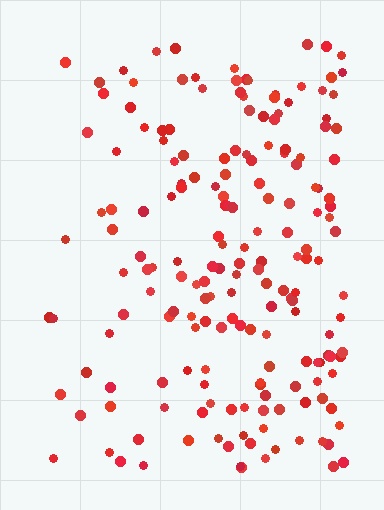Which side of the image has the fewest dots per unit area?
The left.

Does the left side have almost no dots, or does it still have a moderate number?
Still a moderate number, just noticeably fewer than the right.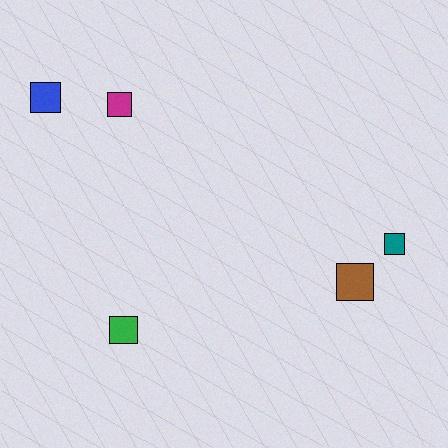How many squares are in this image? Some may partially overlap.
There are 5 squares.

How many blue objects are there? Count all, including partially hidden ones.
There is 1 blue object.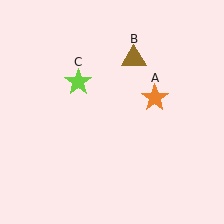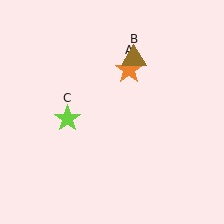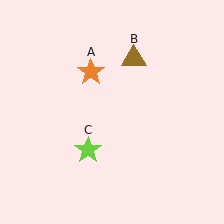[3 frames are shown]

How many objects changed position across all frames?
2 objects changed position: orange star (object A), lime star (object C).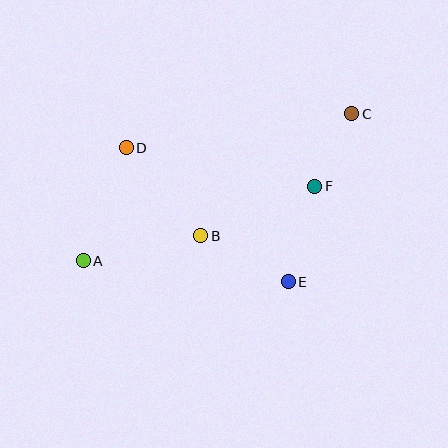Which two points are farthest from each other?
Points A and C are farthest from each other.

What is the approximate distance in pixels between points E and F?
The distance between E and F is approximately 99 pixels.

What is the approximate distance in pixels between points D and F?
The distance between D and F is approximately 192 pixels.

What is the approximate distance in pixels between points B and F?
The distance between B and F is approximately 124 pixels.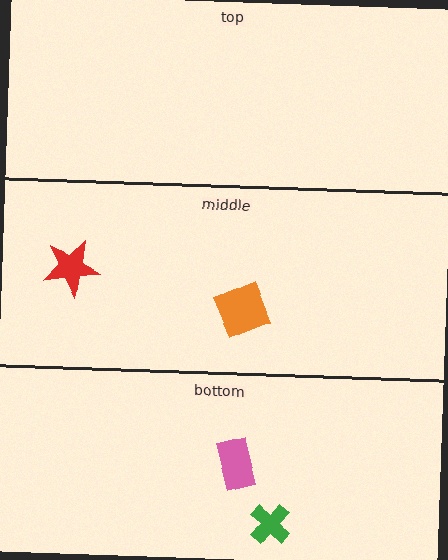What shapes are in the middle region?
The red star, the orange diamond.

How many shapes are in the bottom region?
2.